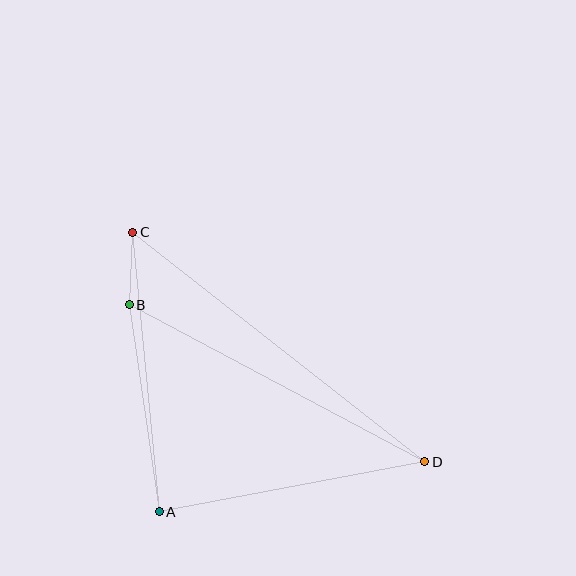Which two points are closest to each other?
Points B and C are closest to each other.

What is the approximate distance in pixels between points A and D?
The distance between A and D is approximately 270 pixels.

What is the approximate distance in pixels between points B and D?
The distance between B and D is approximately 335 pixels.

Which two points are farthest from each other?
Points C and D are farthest from each other.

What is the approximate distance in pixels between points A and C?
The distance between A and C is approximately 280 pixels.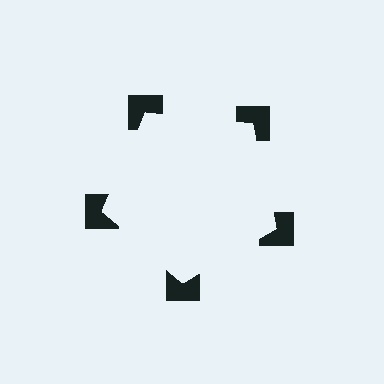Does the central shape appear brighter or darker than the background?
It typically appears slightly brighter than the background, even though no actual brightness change is drawn.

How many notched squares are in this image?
There are 5 — one at each vertex of the illusory pentagon.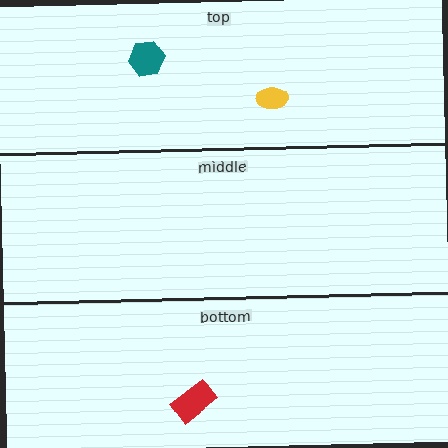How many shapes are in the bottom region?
1.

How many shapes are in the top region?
2.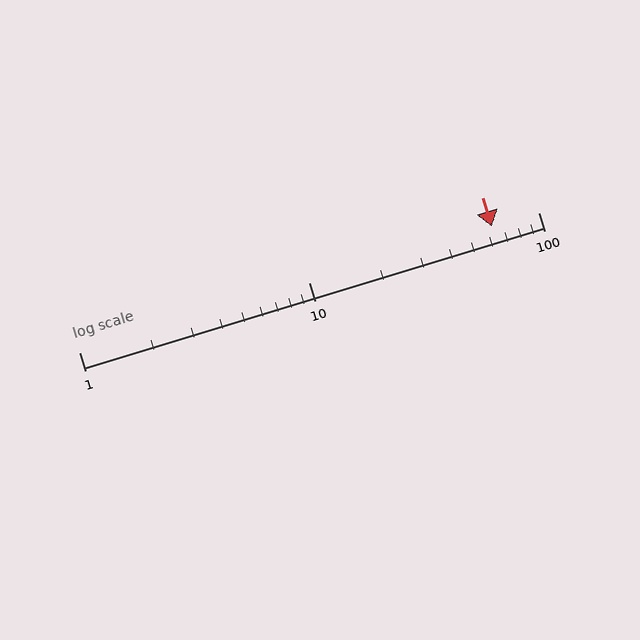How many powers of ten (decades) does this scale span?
The scale spans 2 decades, from 1 to 100.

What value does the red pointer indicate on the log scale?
The pointer indicates approximately 63.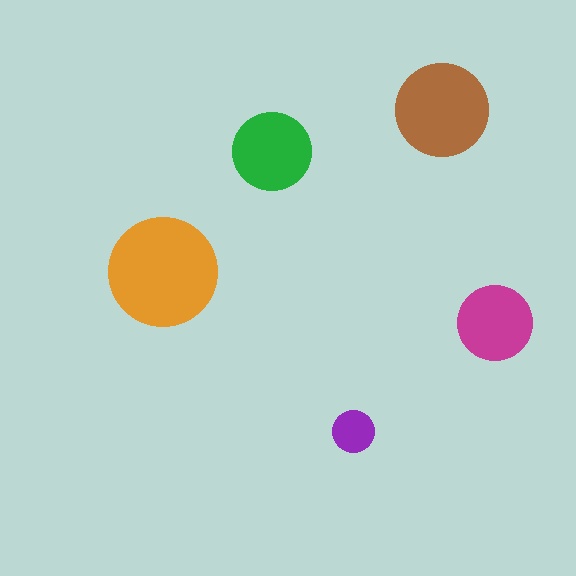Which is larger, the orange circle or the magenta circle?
The orange one.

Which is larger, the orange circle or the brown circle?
The orange one.